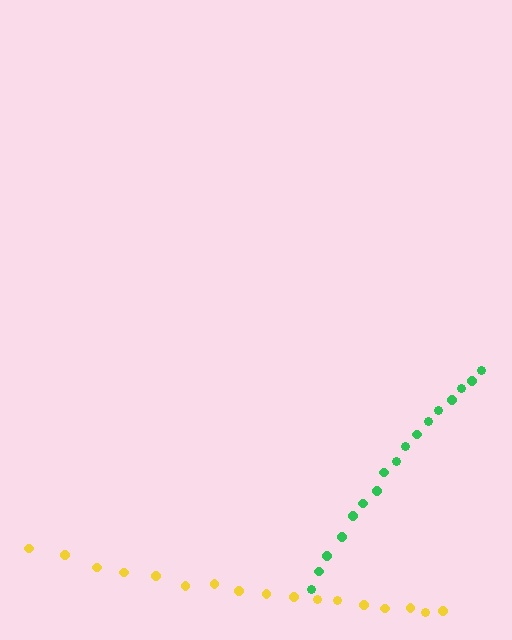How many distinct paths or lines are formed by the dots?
There are 2 distinct paths.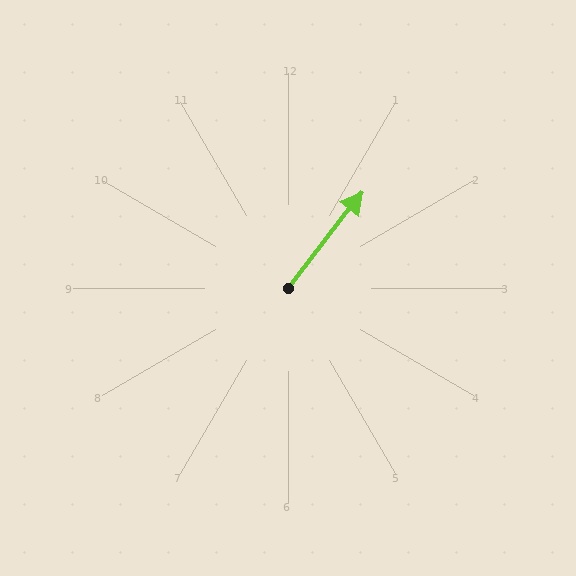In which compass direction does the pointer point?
Northeast.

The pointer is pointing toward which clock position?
Roughly 1 o'clock.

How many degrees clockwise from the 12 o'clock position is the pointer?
Approximately 38 degrees.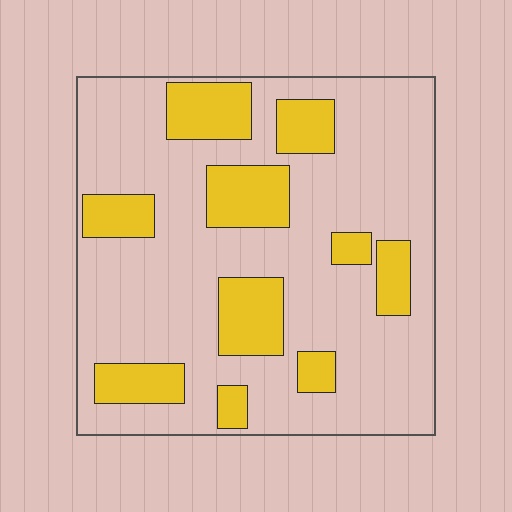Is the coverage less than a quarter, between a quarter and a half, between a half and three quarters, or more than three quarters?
Between a quarter and a half.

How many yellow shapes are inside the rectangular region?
10.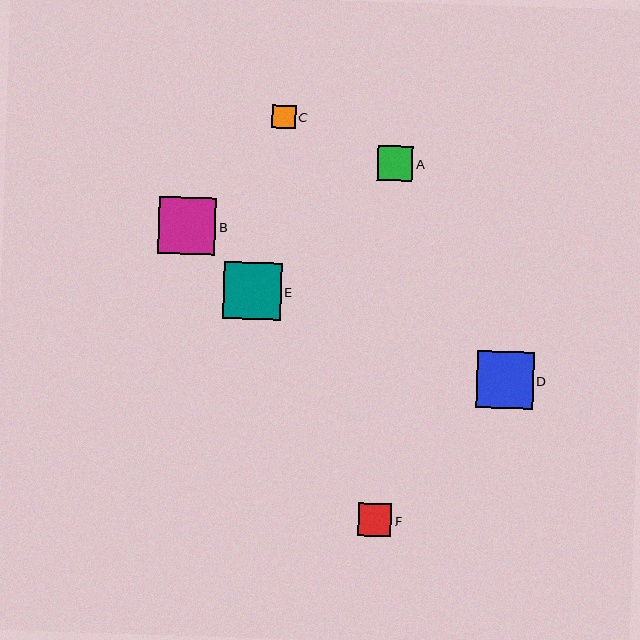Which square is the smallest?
Square C is the smallest with a size of approximately 24 pixels.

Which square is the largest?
Square E is the largest with a size of approximately 58 pixels.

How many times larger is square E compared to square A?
Square E is approximately 1.6 times the size of square A.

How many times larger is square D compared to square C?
Square D is approximately 2.4 times the size of square C.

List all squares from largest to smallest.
From largest to smallest: E, D, B, A, F, C.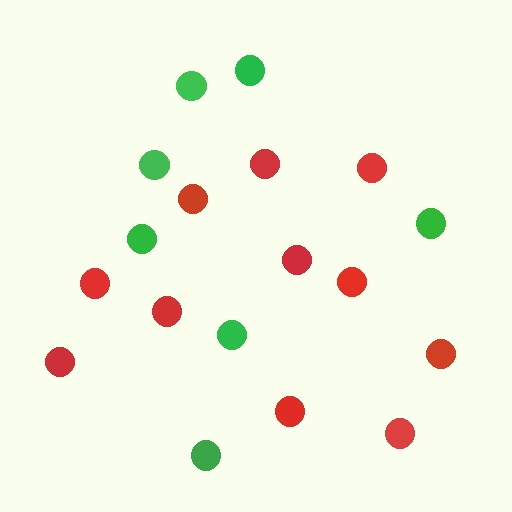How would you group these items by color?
There are 2 groups: one group of red circles (11) and one group of green circles (7).